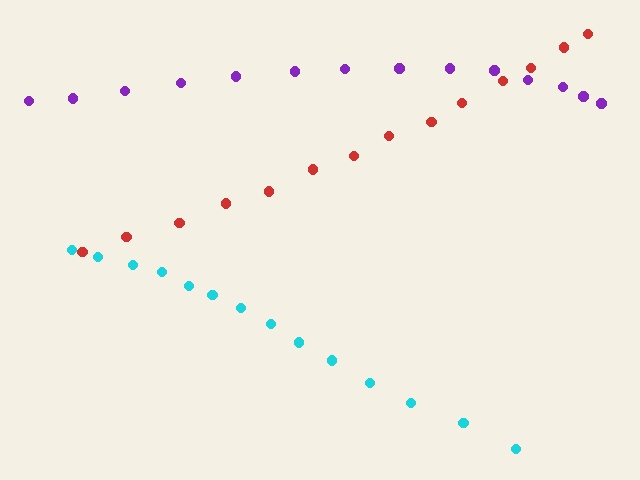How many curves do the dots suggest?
There are 3 distinct paths.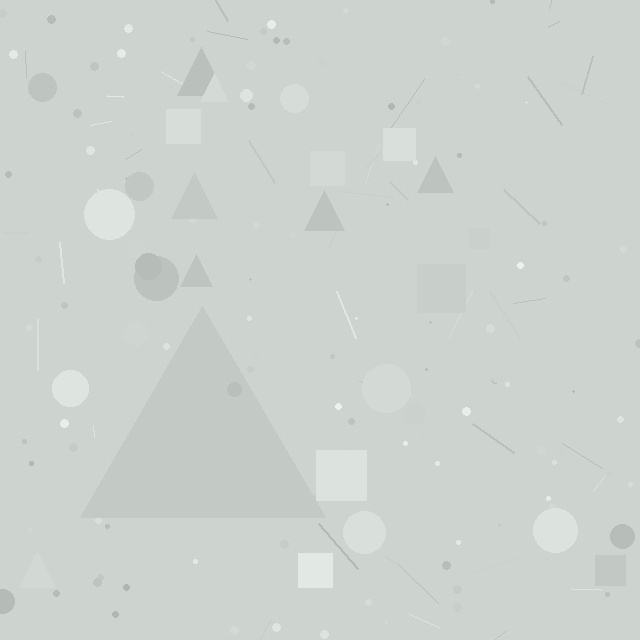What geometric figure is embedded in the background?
A triangle is embedded in the background.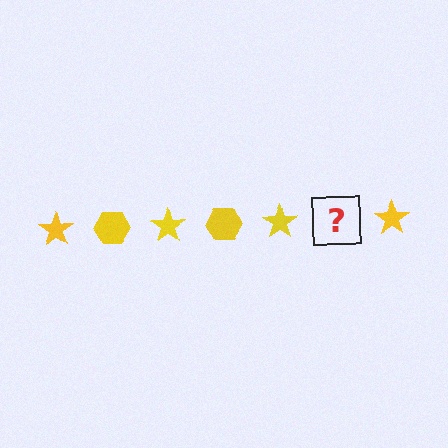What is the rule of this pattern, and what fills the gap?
The rule is that the pattern cycles through star, hexagon shapes in yellow. The gap should be filled with a yellow hexagon.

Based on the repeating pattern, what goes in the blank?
The blank should be a yellow hexagon.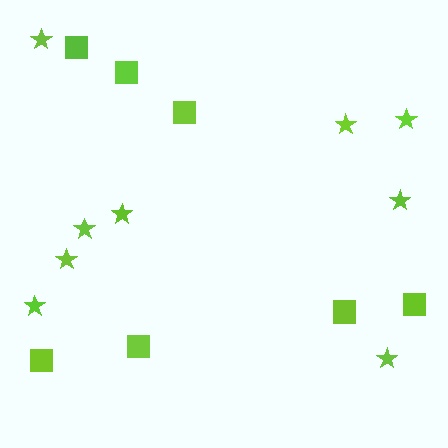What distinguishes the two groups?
There are 2 groups: one group of squares (7) and one group of stars (9).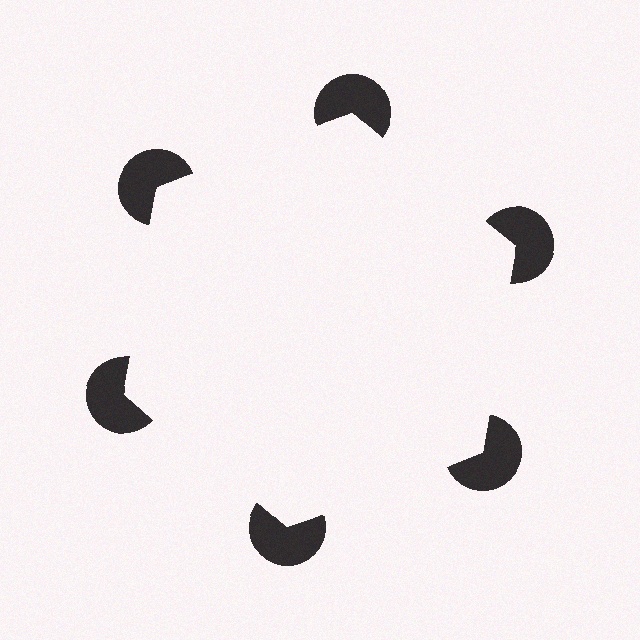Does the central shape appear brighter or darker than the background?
It typically appears slightly brighter than the background, even though no actual brightness change is drawn.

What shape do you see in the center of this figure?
An illusory hexagon — its edges are inferred from the aligned wedge cuts in the pac-man discs, not physically drawn.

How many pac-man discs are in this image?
There are 6 — one at each vertex of the illusory hexagon.